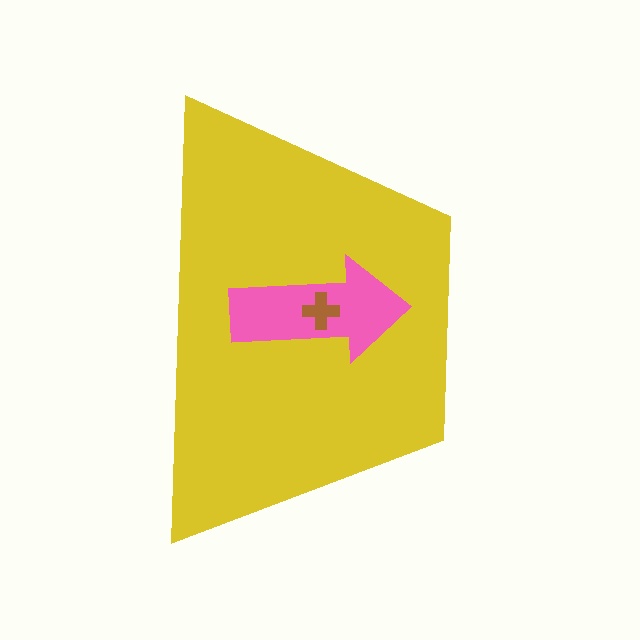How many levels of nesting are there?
3.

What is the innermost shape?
The brown cross.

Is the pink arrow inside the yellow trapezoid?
Yes.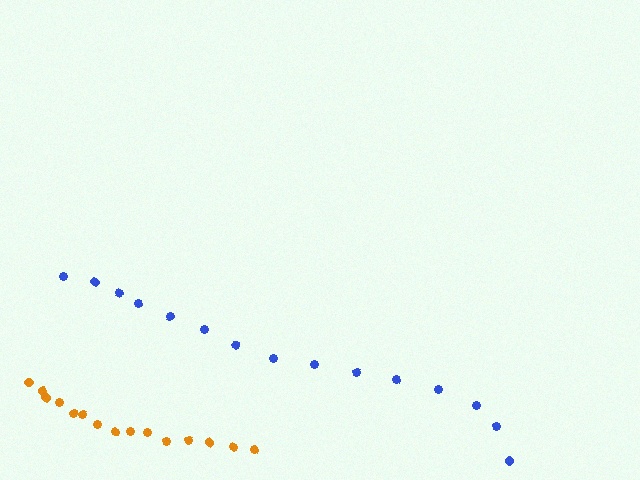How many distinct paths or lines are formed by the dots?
There are 2 distinct paths.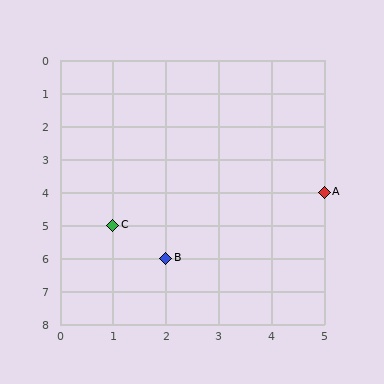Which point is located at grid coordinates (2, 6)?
Point B is at (2, 6).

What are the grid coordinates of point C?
Point C is at grid coordinates (1, 5).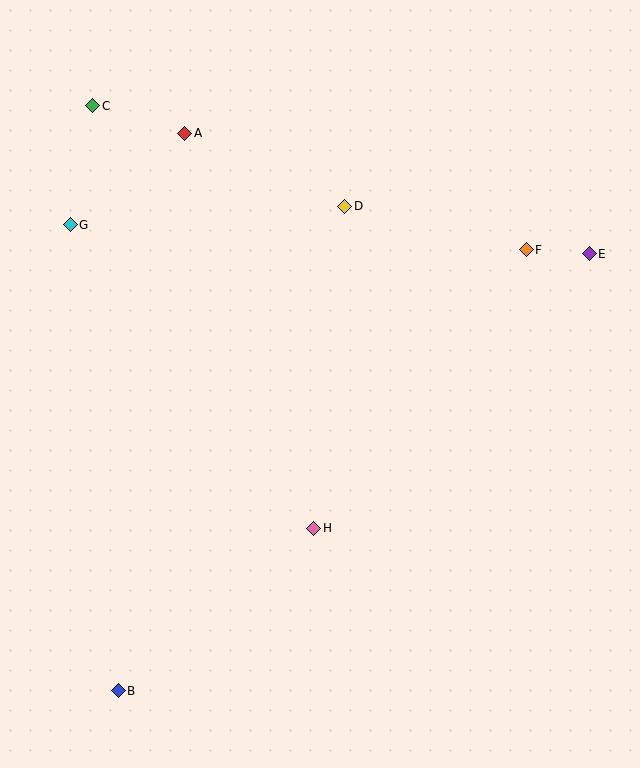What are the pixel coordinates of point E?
Point E is at (589, 254).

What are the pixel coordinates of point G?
Point G is at (70, 225).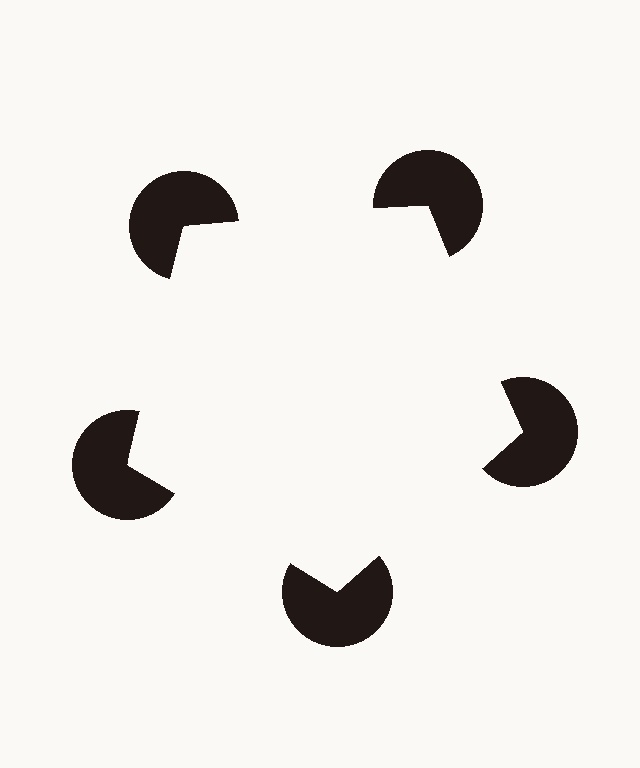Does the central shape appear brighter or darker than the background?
It typically appears slightly brighter than the background, even though no actual brightness change is drawn.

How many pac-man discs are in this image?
There are 5 — one at each vertex of the illusory pentagon.